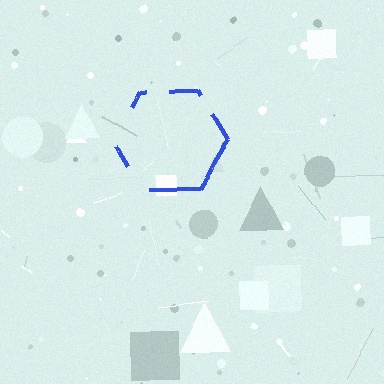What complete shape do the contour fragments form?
The contour fragments form a hexagon.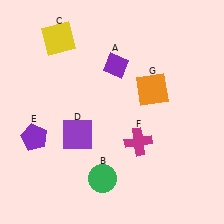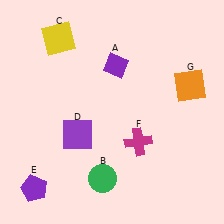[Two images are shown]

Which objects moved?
The objects that moved are: the purple pentagon (E), the orange square (G).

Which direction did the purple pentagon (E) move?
The purple pentagon (E) moved down.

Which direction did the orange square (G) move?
The orange square (G) moved right.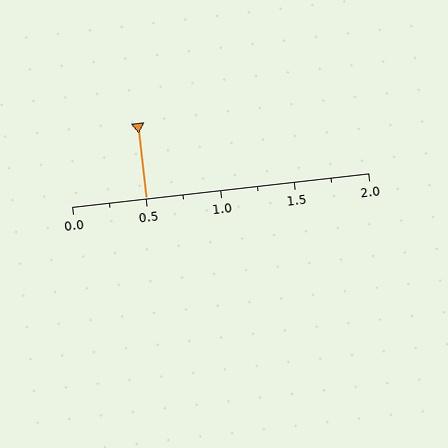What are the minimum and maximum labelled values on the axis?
The axis runs from 0.0 to 2.0.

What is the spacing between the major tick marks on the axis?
The major ticks are spaced 0.5 apart.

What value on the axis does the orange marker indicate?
The marker indicates approximately 0.5.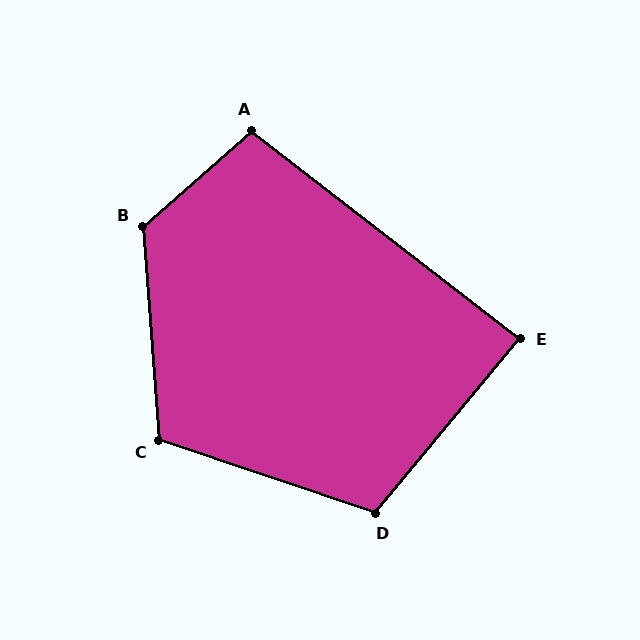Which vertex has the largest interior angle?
B, at approximately 127 degrees.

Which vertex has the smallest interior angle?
E, at approximately 88 degrees.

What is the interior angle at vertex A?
Approximately 101 degrees (obtuse).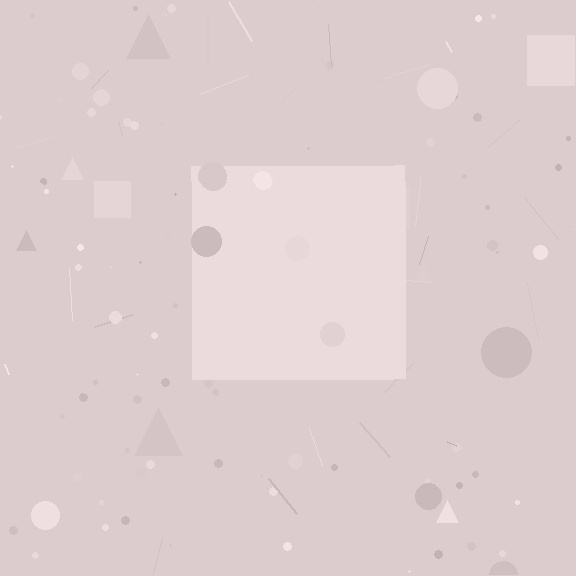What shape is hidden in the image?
A square is hidden in the image.